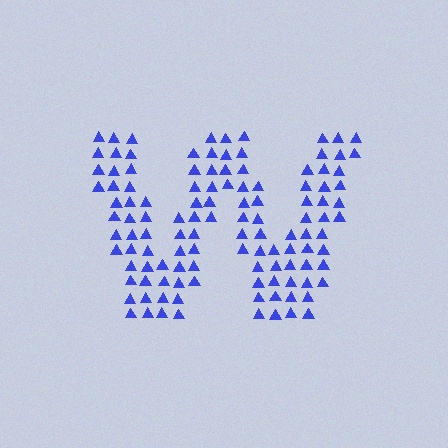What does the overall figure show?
The overall figure shows the letter W.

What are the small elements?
The small elements are triangles.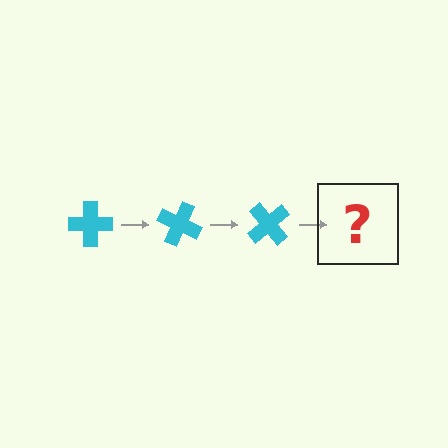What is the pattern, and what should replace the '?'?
The pattern is that the cross rotates 25 degrees each step. The '?' should be a cyan cross rotated 75 degrees.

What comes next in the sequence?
The next element should be a cyan cross rotated 75 degrees.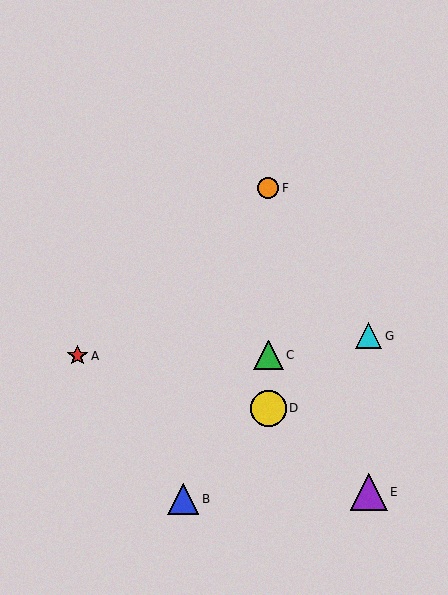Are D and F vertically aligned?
Yes, both are at x≈268.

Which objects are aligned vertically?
Objects C, D, F are aligned vertically.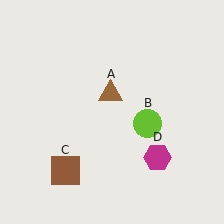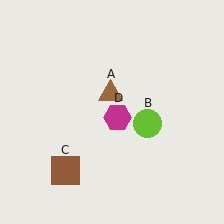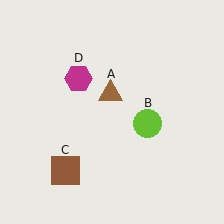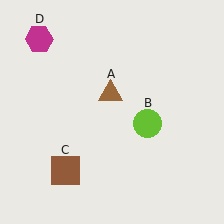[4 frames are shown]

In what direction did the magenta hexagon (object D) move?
The magenta hexagon (object D) moved up and to the left.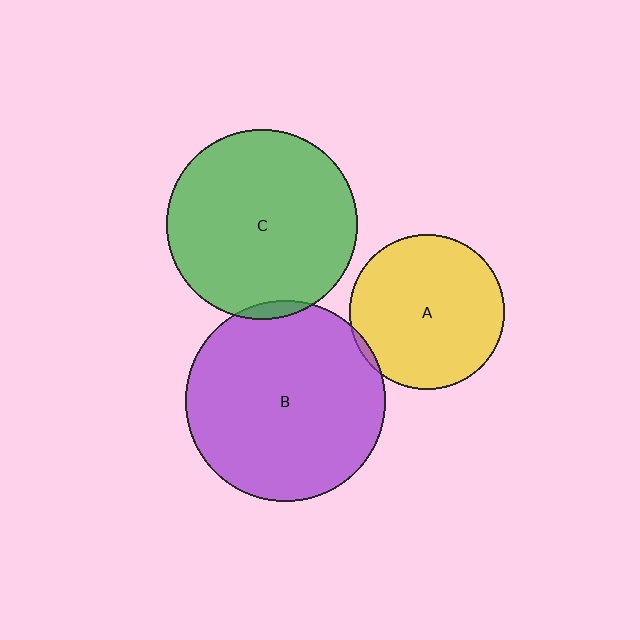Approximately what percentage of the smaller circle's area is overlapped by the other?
Approximately 5%.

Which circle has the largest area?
Circle B (purple).